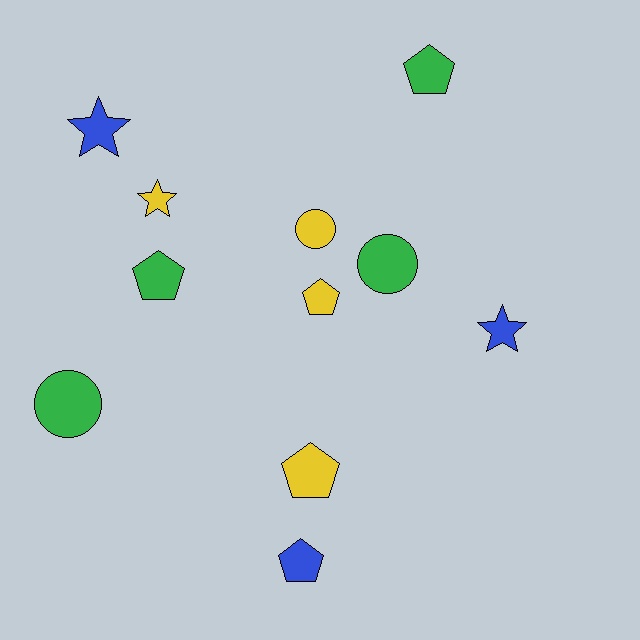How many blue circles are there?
There are no blue circles.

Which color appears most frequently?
Green, with 4 objects.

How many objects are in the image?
There are 11 objects.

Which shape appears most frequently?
Pentagon, with 5 objects.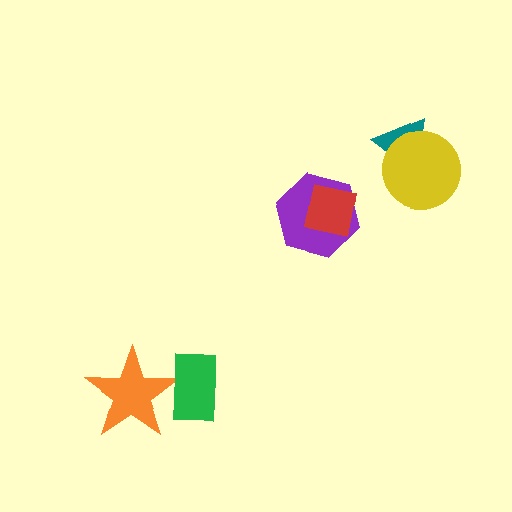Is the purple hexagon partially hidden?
Yes, it is partially covered by another shape.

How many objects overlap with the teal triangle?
1 object overlaps with the teal triangle.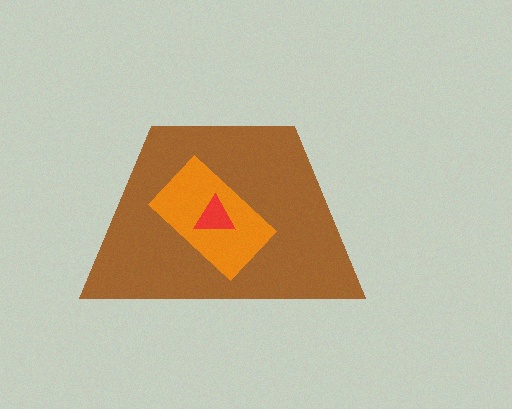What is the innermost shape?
The red triangle.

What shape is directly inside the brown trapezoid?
The orange rectangle.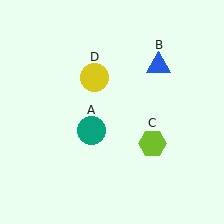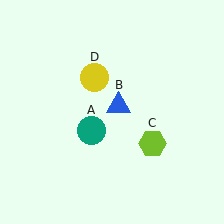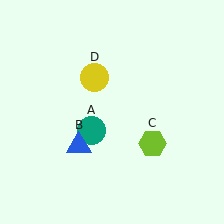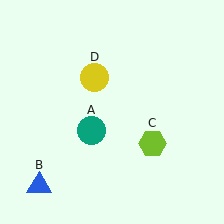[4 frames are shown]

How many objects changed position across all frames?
1 object changed position: blue triangle (object B).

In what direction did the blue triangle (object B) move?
The blue triangle (object B) moved down and to the left.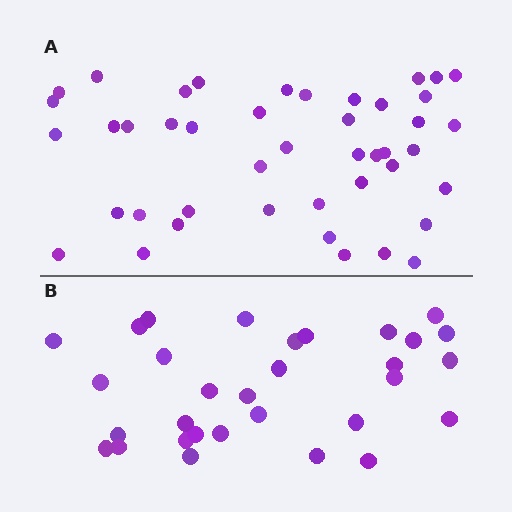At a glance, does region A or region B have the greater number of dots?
Region A (the top region) has more dots.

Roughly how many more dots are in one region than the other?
Region A has approximately 15 more dots than region B.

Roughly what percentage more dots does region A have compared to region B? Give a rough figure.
About 40% more.